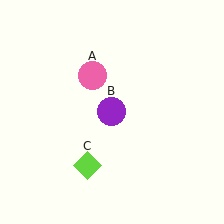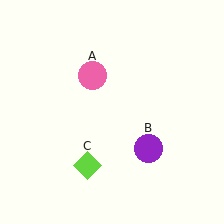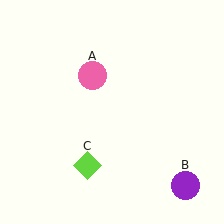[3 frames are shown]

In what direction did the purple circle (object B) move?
The purple circle (object B) moved down and to the right.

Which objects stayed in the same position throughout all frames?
Pink circle (object A) and lime diamond (object C) remained stationary.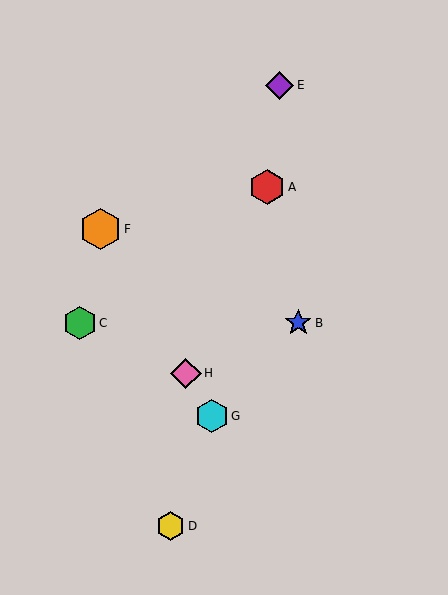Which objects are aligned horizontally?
Objects B, C are aligned horizontally.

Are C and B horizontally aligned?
Yes, both are at y≈323.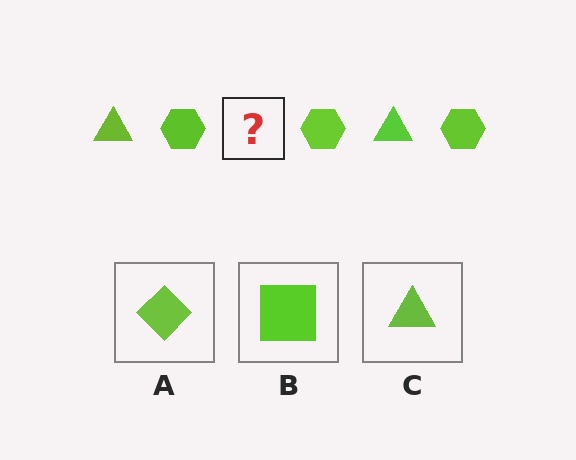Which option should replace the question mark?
Option C.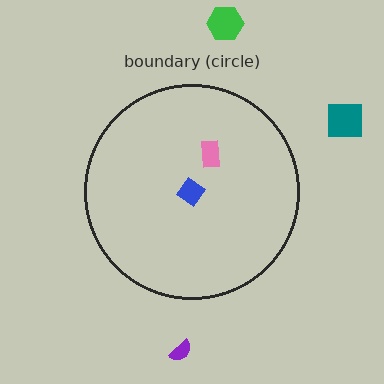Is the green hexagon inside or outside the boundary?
Outside.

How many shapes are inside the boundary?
2 inside, 3 outside.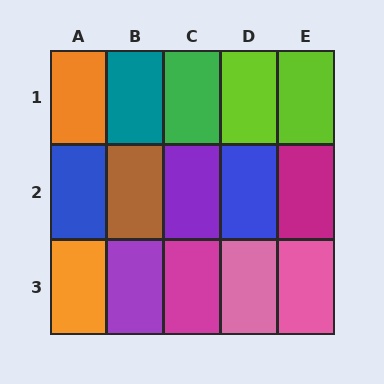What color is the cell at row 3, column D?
Pink.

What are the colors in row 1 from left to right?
Orange, teal, green, lime, lime.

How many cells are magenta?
2 cells are magenta.